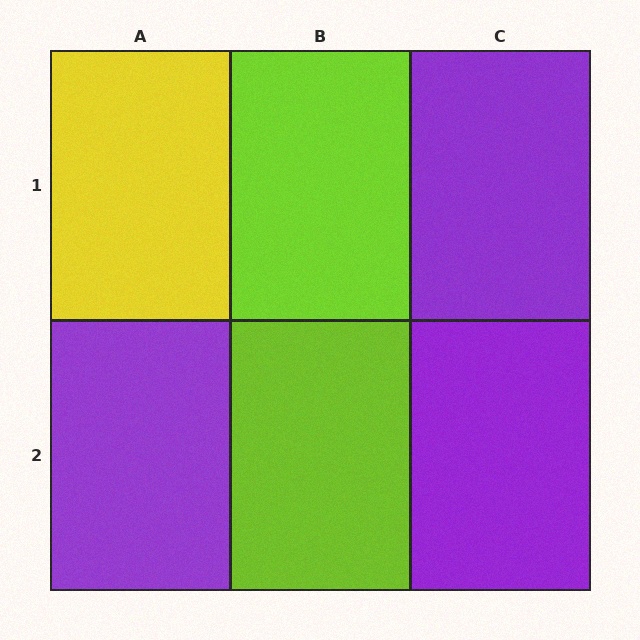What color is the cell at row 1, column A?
Yellow.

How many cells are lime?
2 cells are lime.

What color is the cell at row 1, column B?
Lime.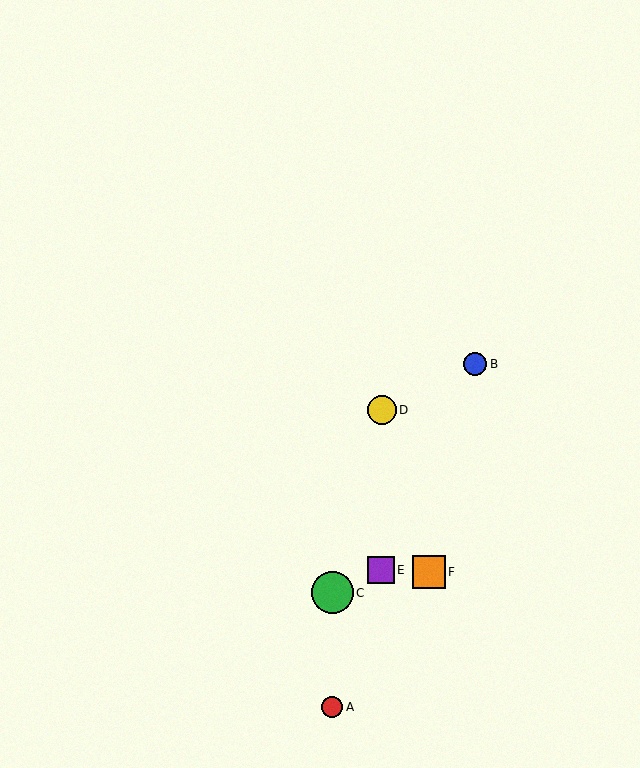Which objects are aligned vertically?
Objects A, C are aligned vertically.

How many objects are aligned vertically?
2 objects (A, C) are aligned vertically.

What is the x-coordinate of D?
Object D is at x≈382.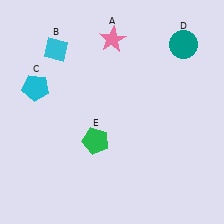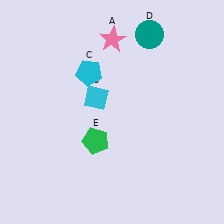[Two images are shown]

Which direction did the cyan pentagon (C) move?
The cyan pentagon (C) moved right.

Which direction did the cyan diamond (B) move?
The cyan diamond (B) moved down.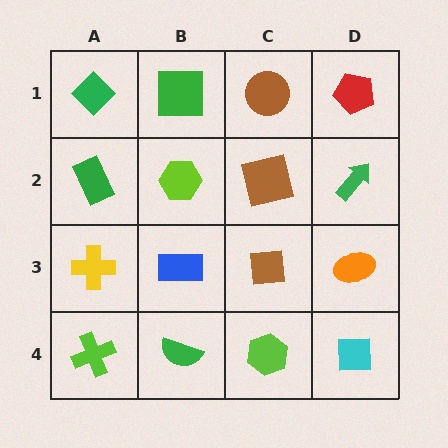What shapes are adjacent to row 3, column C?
A brown square (row 2, column C), a lime hexagon (row 4, column C), a blue rectangle (row 3, column B), an orange ellipse (row 3, column D).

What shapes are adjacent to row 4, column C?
A brown square (row 3, column C), a green semicircle (row 4, column B), a cyan square (row 4, column D).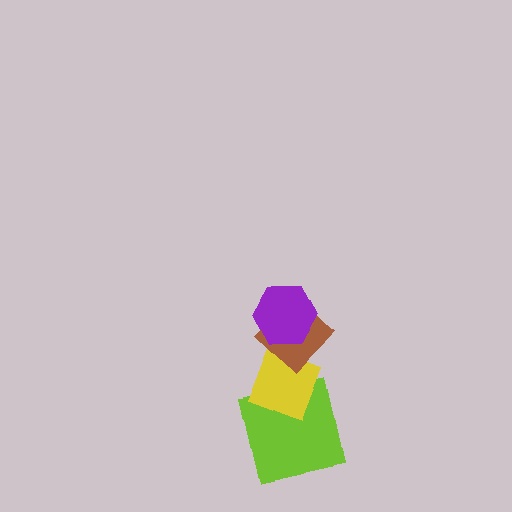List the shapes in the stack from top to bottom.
From top to bottom: the purple hexagon, the brown diamond, the yellow diamond, the lime square.